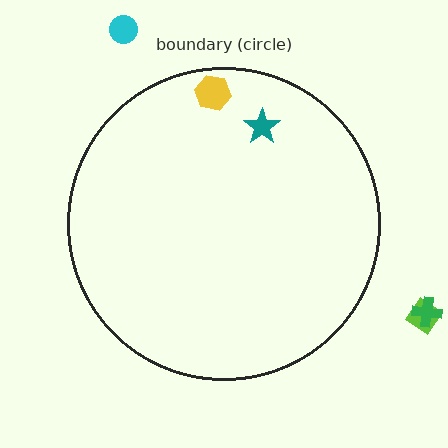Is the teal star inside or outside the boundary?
Inside.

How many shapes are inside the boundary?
2 inside, 3 outside.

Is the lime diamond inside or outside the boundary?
Outside.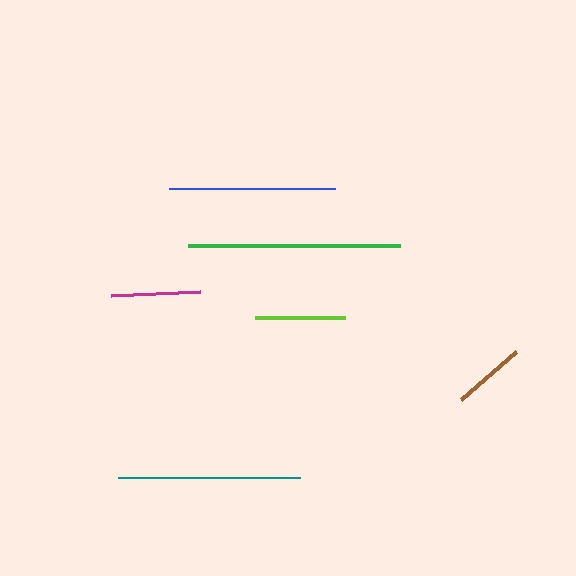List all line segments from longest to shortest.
From longest to shortest: green, teal, blue, lime, magenta, brown.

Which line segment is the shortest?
The brown line is the shortest at approximately 73 pixels.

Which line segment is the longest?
The green line is the longest at approximately 212 pixels.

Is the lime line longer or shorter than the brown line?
The lime line is longer than the brown line.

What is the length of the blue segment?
The blue segment is approximately 167 pixels long.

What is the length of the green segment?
The green segment is approximately 212 pixels long.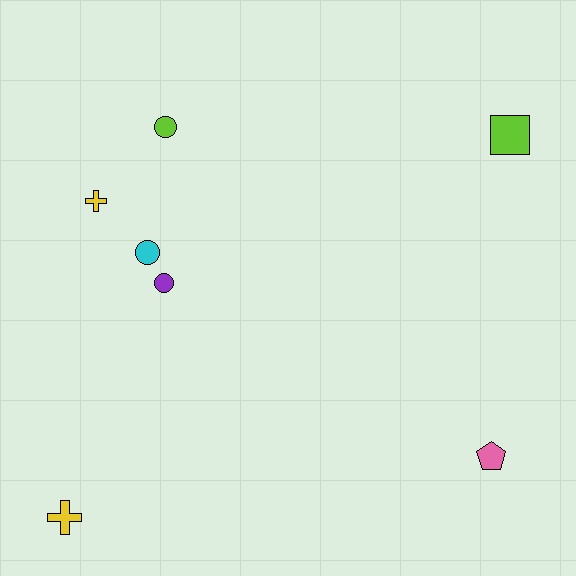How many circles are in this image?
There are 3 circles.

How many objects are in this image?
There are 7 objects.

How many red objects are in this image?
There are no red objects.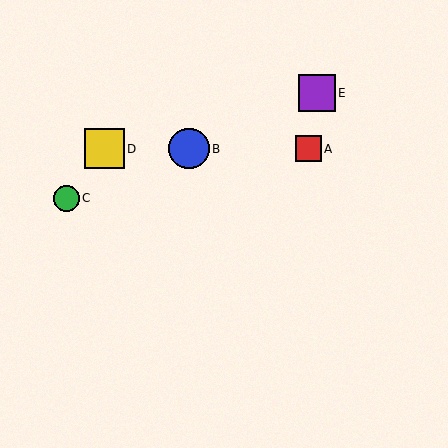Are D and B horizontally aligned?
Yes, both are at y≈149.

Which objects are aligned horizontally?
Objects A, B, D are aligned horizontally.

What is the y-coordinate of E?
Object E is at y≈93.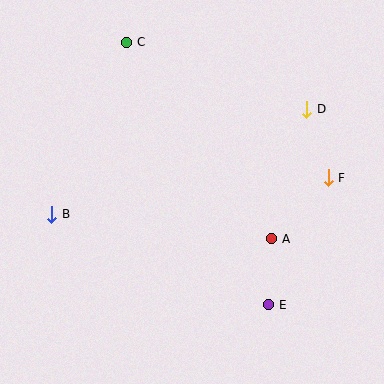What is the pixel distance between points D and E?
The distance between D and E is 199 pixels.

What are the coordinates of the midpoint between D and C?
The midpoint between D and C is at (217, 76).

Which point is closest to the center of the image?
Point A at (272, 239) is closest to the center.